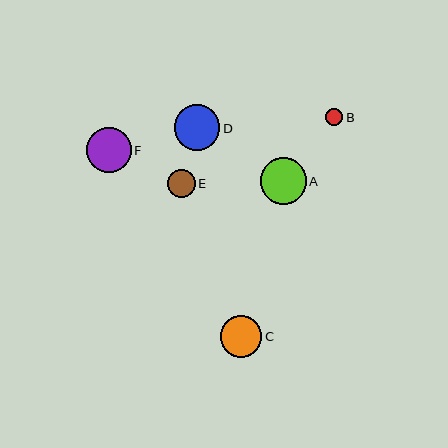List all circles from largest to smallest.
From largest to smallest: A, F, D, C, E, B.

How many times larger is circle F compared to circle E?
Circle F is approximately 1.6 times the size of circle E.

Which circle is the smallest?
Circle B is the smallest with a size of approximately 17 pixels.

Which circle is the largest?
Circle A is the largest with a size of approximately 46 pixels.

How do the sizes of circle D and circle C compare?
Circle D and circle C are approximately the same size.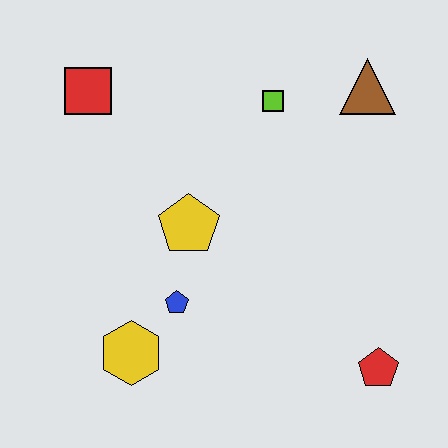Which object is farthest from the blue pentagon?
The brown triangle is farthest from the blue pentagon.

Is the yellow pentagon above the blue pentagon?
Yes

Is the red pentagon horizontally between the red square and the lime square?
No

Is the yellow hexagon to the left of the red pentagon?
Yes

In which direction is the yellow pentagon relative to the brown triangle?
The yellow pentagon is to the left of the brown triangle.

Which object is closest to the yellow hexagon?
The blue pentagon is closest to the yellow hexagon.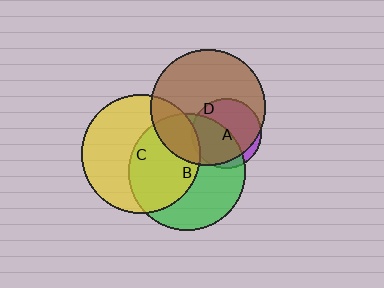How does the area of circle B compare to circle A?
Approximately 2.8 times.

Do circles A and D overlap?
Yes.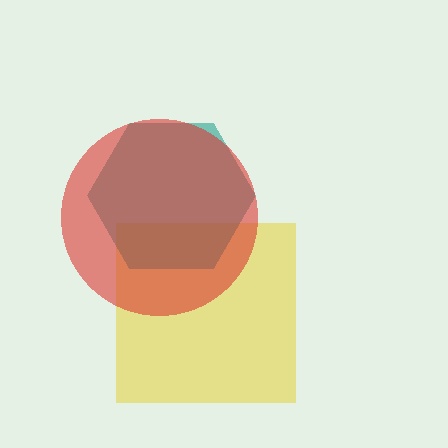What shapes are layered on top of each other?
The layered shapes are: a yellow square, a teal hexagon, a red circle.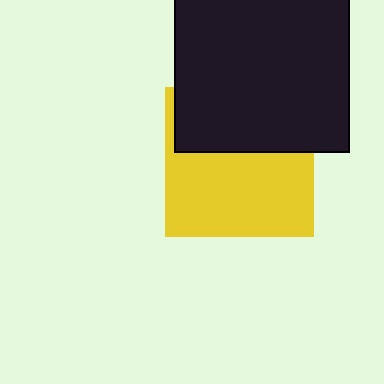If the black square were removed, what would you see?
You would see the complete yellow square.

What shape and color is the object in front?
The object in front is a black square.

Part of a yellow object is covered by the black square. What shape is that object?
It is a square.